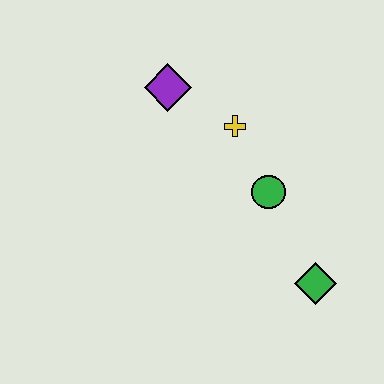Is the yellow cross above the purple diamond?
No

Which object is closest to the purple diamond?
The yellow cross is closest to the purple diamond.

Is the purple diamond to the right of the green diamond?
No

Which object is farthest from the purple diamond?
The green diamond is farthest from the purple diamond.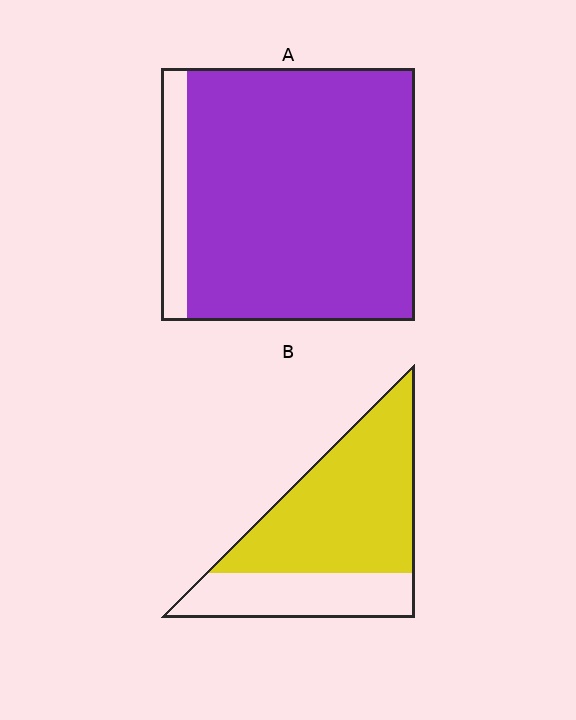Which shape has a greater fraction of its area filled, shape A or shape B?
Shape A.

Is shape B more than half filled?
Yes.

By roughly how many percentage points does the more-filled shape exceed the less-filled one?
By roughly 20 percentage points (A over B).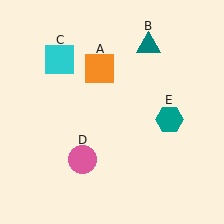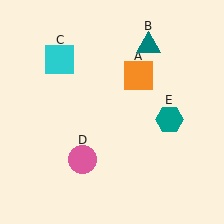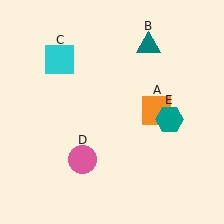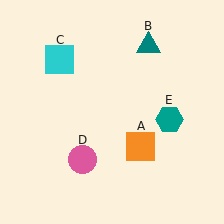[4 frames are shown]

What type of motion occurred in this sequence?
The orange square (object A) rotated clockwise around the center of the scene.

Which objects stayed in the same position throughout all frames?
Teal triangle (object B) and cyan square (object C) and pink circle (object D) and teal hexagon (object E) remained stationary.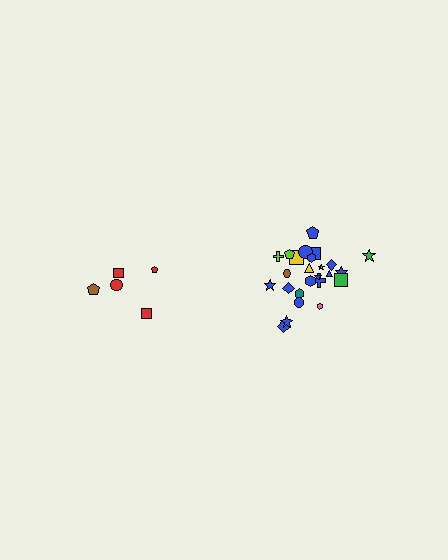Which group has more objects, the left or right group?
The right group.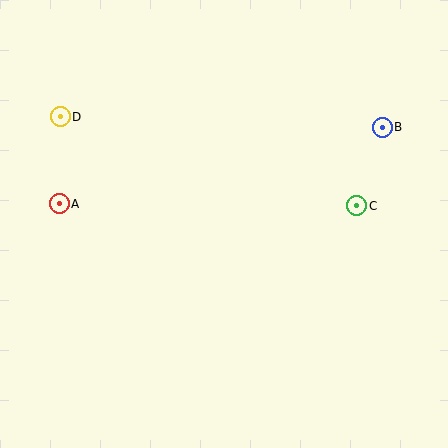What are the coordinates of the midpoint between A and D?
The midpoint between A and D is at (60, 160).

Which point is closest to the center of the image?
Point C at (357, 206) is closest to the center.